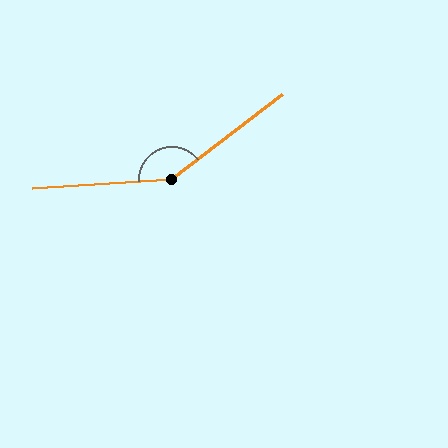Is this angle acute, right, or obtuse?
It is obtuse.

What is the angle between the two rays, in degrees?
Approximately 146 degrees.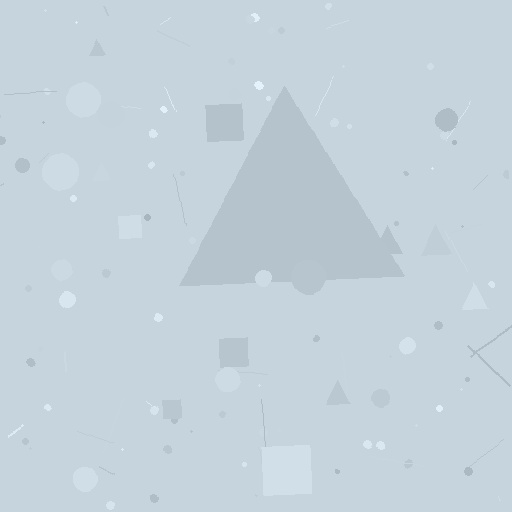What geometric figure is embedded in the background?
A triangle is embedded in the background.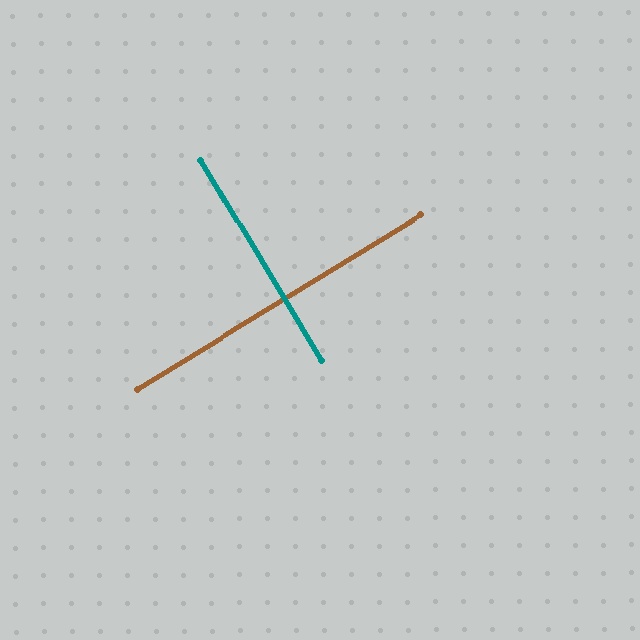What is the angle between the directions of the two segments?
Approximately 89 degrees.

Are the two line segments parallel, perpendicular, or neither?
Perpendicular — they meet at approximately 89°.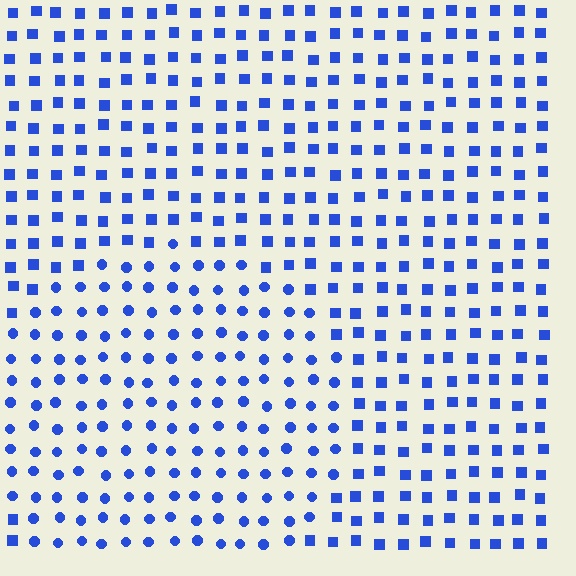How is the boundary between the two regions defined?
The boundary is defined by a change in element shape: circles inside vs. squares outside. All elements share the same color and spacing.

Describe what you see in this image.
The image is filled with small blue elements arranged in a uniform grid. A circle-shaped region contains circles, while the surrounding area contains squares. The boundary is defined purely by the change in element shape.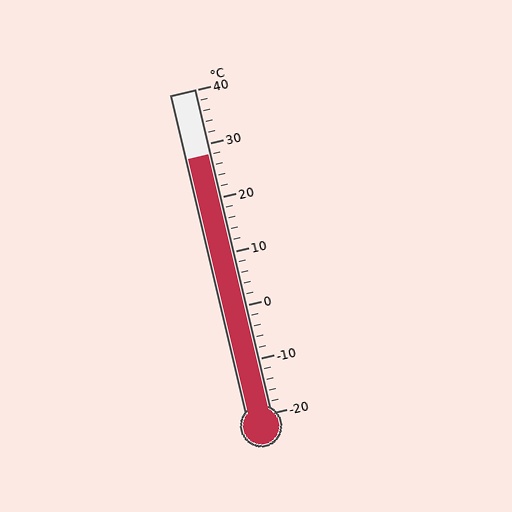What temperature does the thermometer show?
The thermometer shows approximately 28°C.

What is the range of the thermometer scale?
The thermometer scale ranges from -20°C to 40°C.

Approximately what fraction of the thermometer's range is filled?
The thermometer is filled to approximately 80% of its range.